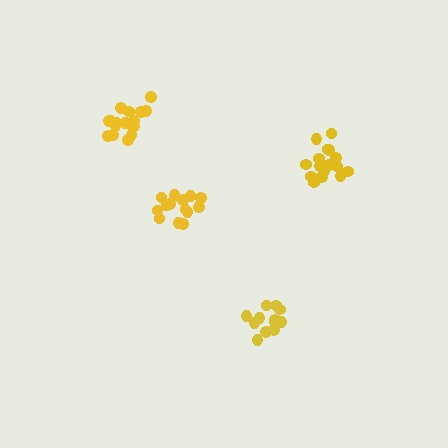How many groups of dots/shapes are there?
There are 4 groups.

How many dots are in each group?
Group 1: 17 dots, Group 2: 12 dots, Group 3: 17 dots, Group 4: 14 dots (60 total).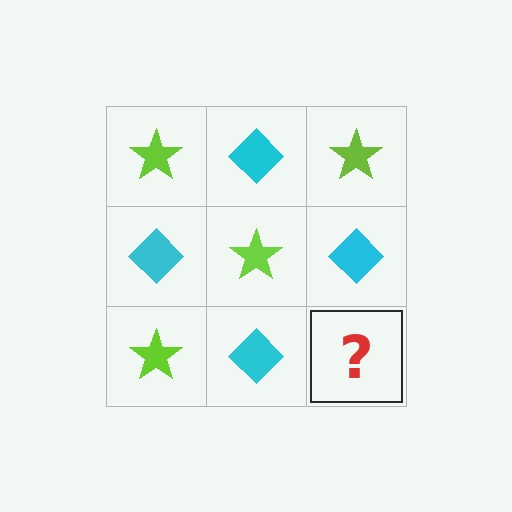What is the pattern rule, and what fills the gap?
The rule is that it alternates lime star and cyan diamond in a checkerboard pattern. The gap should be filled with a lime star.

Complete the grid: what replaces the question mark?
The question mark should be replaced with a lime star.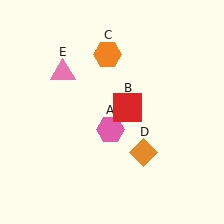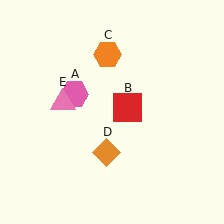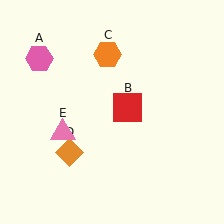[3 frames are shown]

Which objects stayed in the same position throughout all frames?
Red square (object B) and orange hexagon (object C) remained stationary.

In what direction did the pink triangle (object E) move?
The pink triangle (object E) moved down.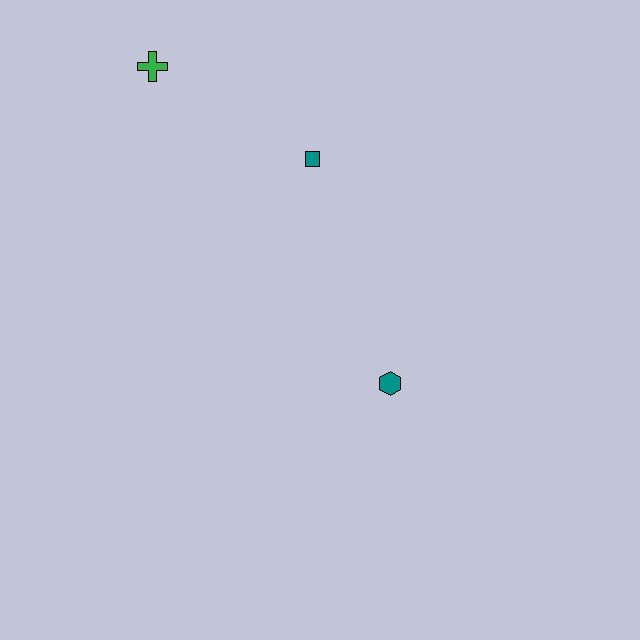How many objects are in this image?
There are 3 objects.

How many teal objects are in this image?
There are 2 teal objects.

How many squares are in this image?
There is 1 square.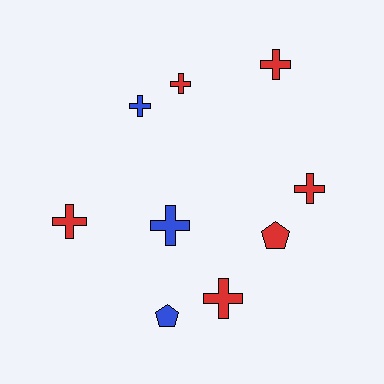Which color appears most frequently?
Red, with 6 objects.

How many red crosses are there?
There are 5 red crosses.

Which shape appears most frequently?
Cross, with 7 objects.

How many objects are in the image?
There are 9 objects.